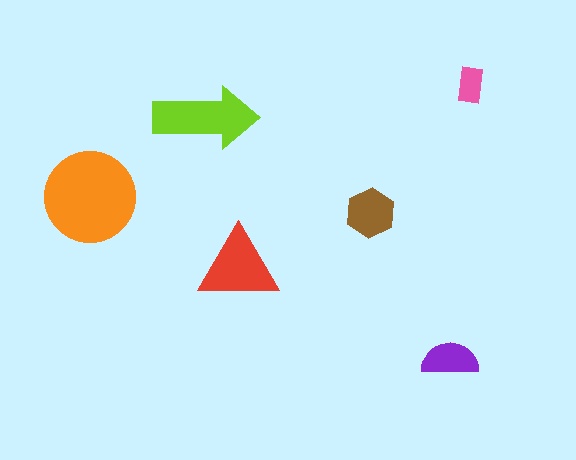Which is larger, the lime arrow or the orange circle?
The orange circle.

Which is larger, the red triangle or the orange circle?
The orange circle.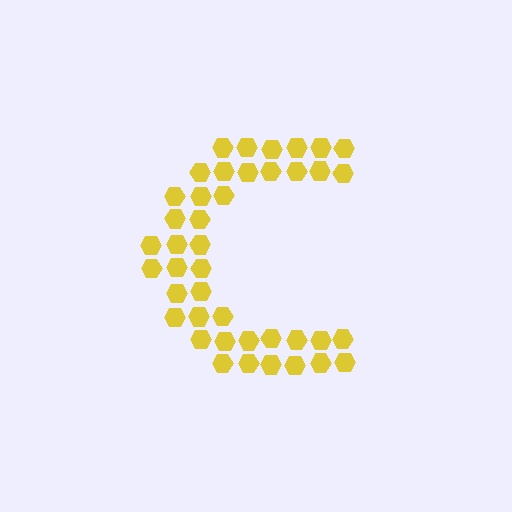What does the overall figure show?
The overall figure shows the letter C.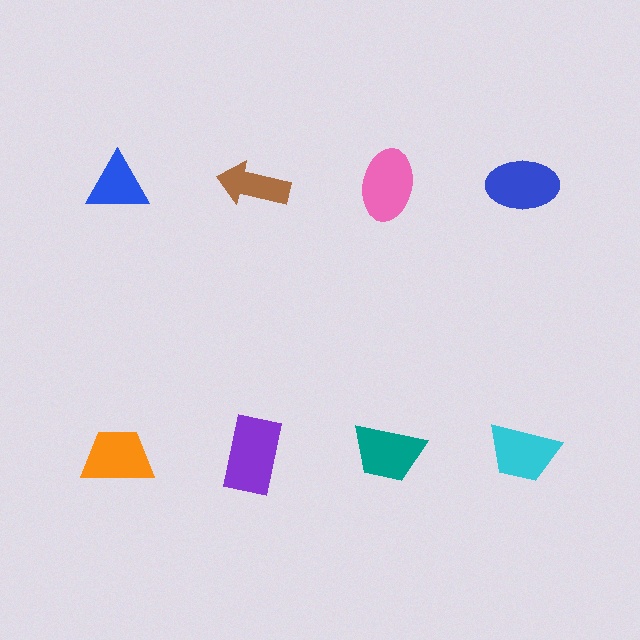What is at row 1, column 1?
A blue triangle.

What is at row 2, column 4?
A cyan trapezoid.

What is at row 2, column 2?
A purple rectangle.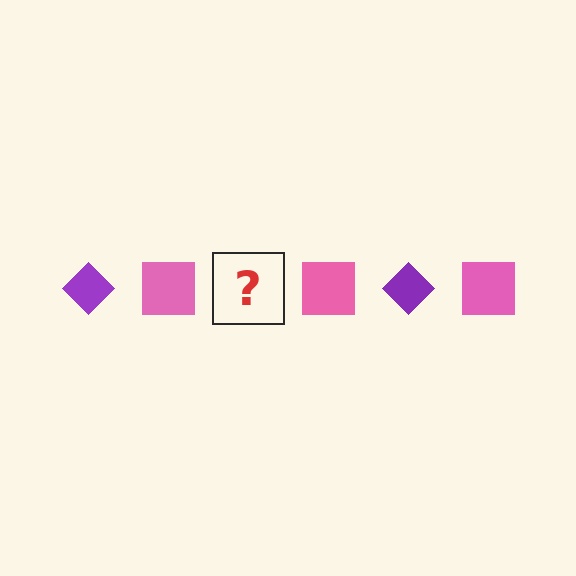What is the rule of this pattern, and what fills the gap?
The rule is that the pattern alternates between purple diamond and pink square. The gap should be filled with a purple diamond.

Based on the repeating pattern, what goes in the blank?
The blank should be a purple diamond.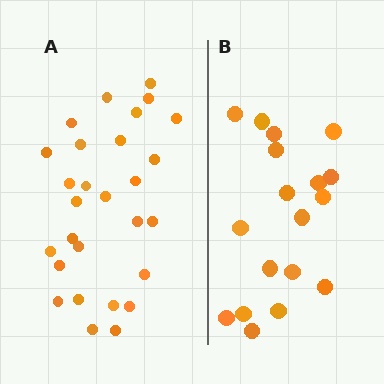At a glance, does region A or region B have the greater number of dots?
Region A (the left region) has more dots.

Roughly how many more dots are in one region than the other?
Region A has roughly 10 or so more dots than region B.